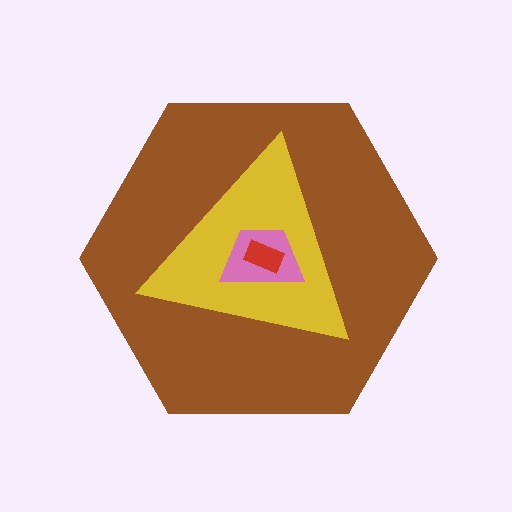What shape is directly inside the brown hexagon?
The yellow triangle.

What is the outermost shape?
The brown hexagon.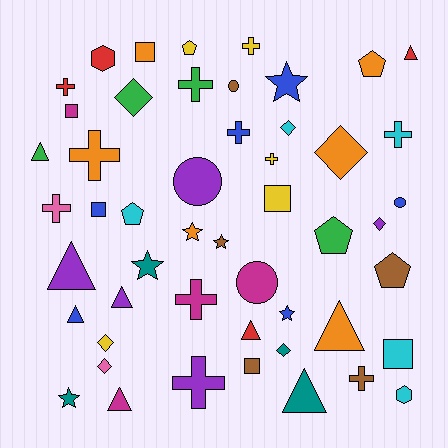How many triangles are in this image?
There are 9 triangles.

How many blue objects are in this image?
There are 6 blue objects.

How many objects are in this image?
There are 50 objects.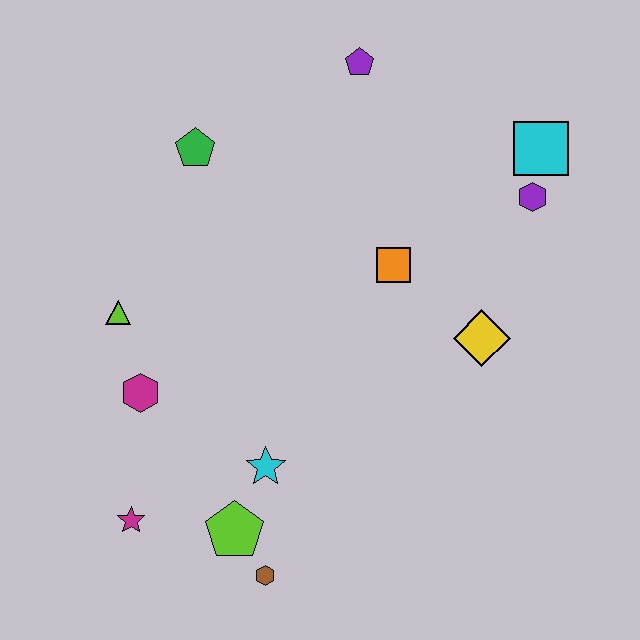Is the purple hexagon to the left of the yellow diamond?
No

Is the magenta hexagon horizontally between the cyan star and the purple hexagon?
No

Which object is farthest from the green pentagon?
The brown hexagon is farthest from the green pentagon.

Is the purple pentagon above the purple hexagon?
Yes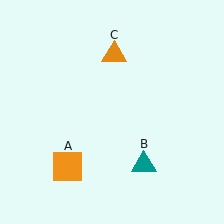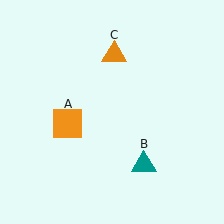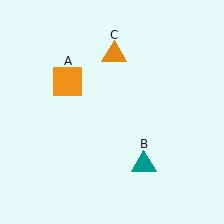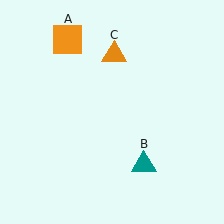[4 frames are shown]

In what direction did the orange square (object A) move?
The orange square (object A) moved up.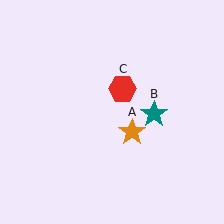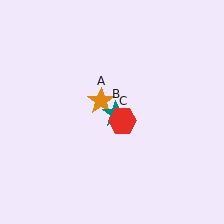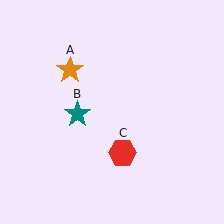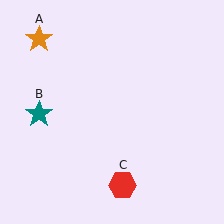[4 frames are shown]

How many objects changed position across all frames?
3 objects changed position: orange star (object A), teal star (object B), red hexagon (object C).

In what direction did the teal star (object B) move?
The teal star (object B) moved left.